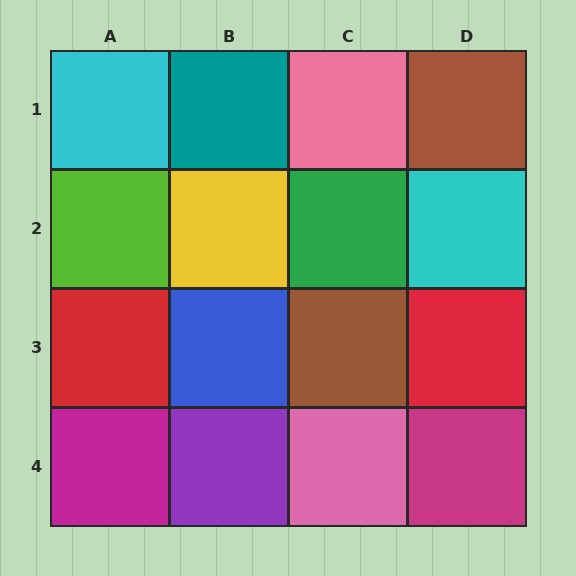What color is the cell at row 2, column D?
Cyan.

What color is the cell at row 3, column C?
Brown.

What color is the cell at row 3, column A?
Red.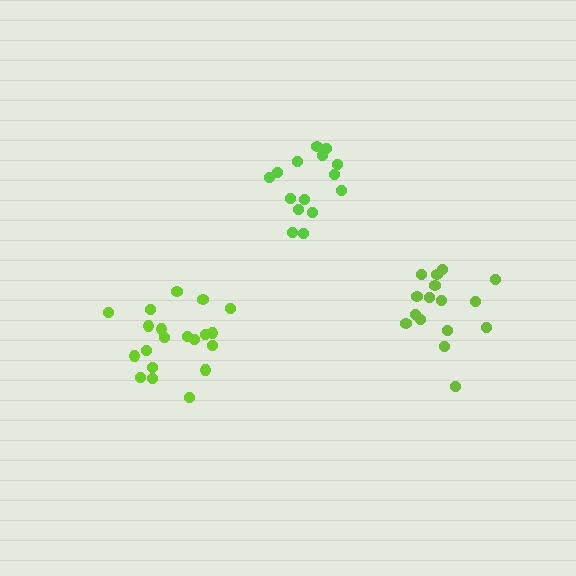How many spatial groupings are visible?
There are 3 spatial groupings.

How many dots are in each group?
Group 1: 20 dots, Group 2: 15 dots, Group 3: 16 dots (51 total).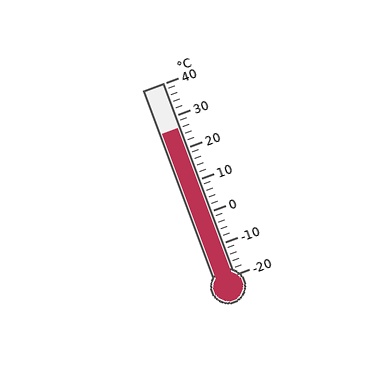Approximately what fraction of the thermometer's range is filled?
The thermometer is filled to approximately 75% of its range.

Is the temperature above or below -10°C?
The temperature is above -10°C.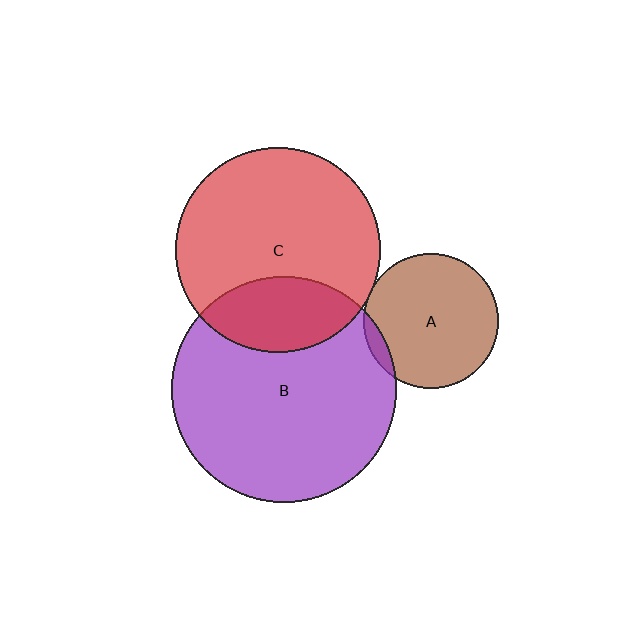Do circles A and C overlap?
Yes.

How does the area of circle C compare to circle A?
Approximately 2.3 times.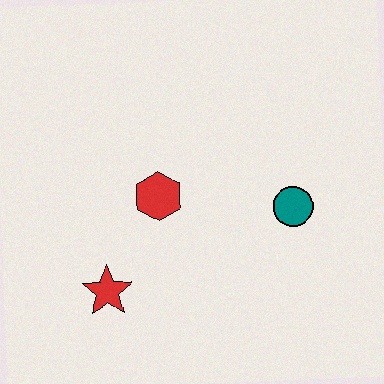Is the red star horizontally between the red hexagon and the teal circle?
No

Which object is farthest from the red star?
The teal circle is farthest from the red star.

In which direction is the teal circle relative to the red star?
The teal circle is to the right of the red star.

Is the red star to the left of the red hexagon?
Yes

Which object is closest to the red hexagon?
The red star is closest to the red hexagon.